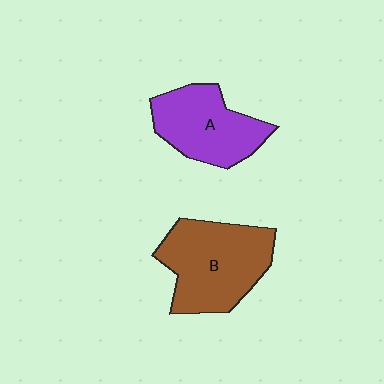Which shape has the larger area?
Shape B (brown).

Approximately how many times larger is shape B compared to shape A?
Approximately 1.3 times.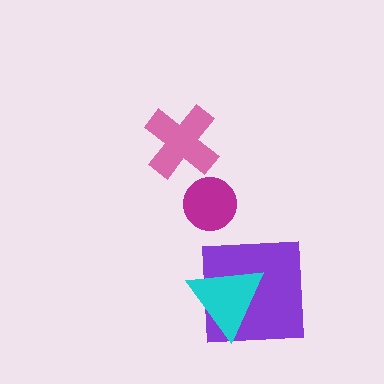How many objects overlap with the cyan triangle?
1 object overlaps with the cyan triangle.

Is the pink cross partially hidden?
No, no other shape covers it.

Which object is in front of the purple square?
The cyan triangle is in front of the purple square.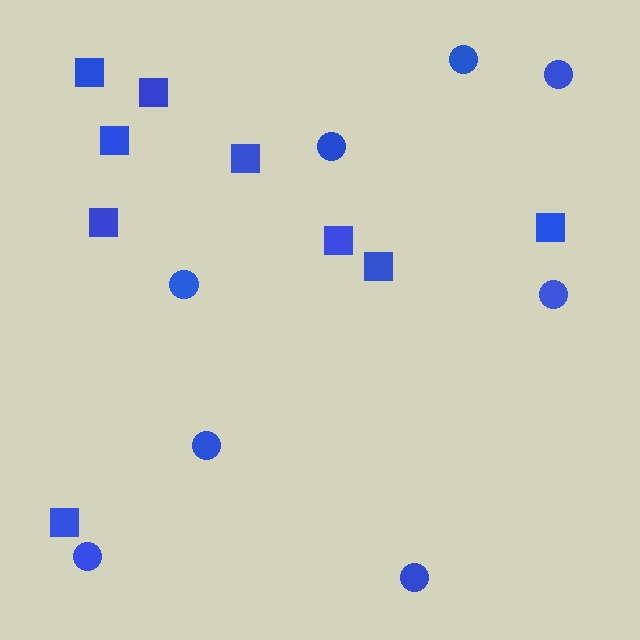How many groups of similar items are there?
There are 2 groups: one group of squares (9) and one group of circles (8).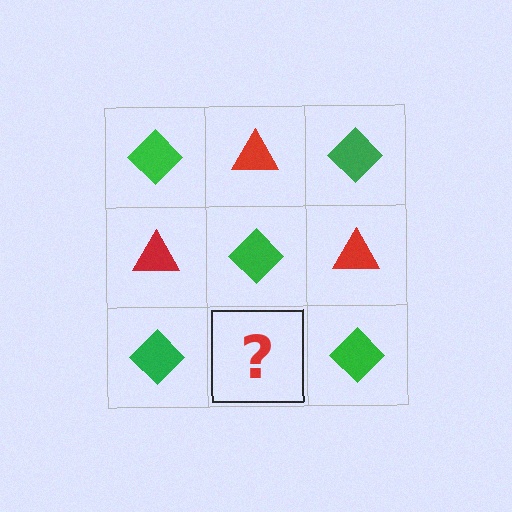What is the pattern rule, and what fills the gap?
The rule is that it alternates green diamond and red triangle in a checkerboard pattern. The gap should be filled with a red triangle.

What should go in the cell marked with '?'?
The missing cell should contain a red triangle.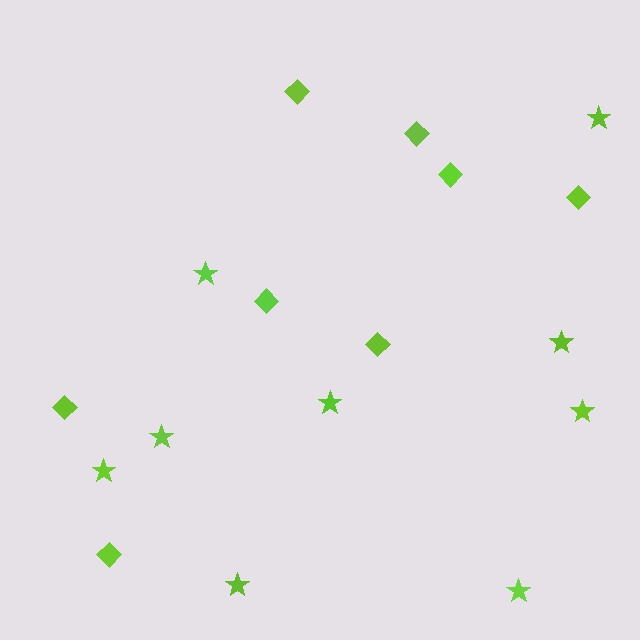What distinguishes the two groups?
There are 2 groups: one group of stars (9) and one group of diamonds (8).